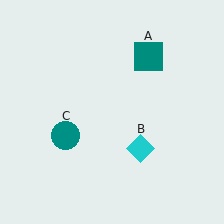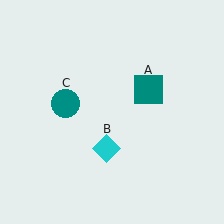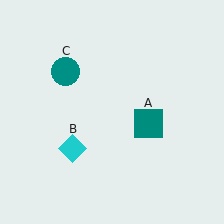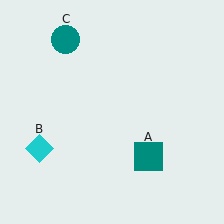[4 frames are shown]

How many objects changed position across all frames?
3 objects changed position: teal square (object A), cyan diamond (object B), teal circle (object C).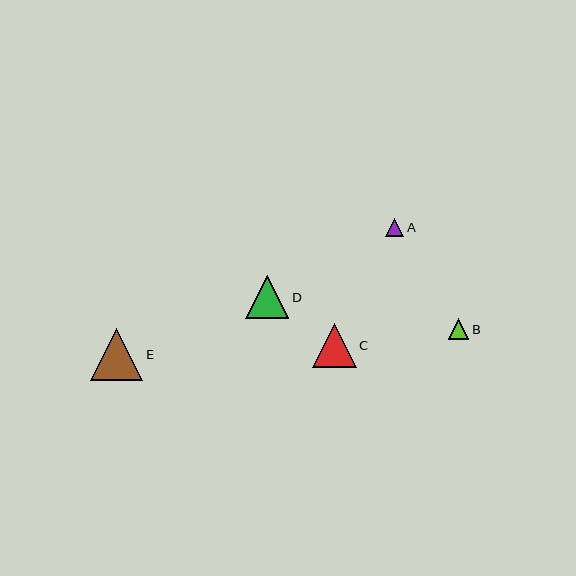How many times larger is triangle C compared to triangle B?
Triangle C is approximately 2.1 times the size of triangle B.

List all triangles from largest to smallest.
From largest to smallest: E, C, D, B, A.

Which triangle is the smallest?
Triangle A is the smallest with a size of approximately 18 pixels.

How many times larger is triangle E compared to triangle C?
Triangle E is approximately 1.2 times the size of triangle C.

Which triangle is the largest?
Triangle E is the largest with a size of approximately 52 pixels.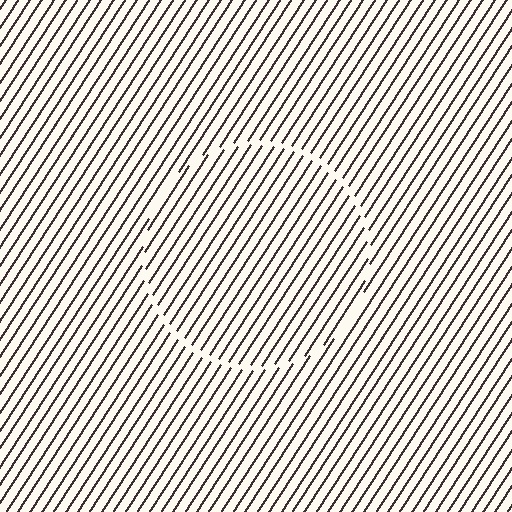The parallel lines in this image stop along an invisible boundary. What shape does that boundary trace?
An illusory circle. The interior of the shape contains the same grating, shifted by half a period — the contour is defined by the phase discontinuity where line-ends from the inner and outer gratings abut.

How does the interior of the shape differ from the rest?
The interior of the shape contains the same grating, shifted by half a period — the contour is defined by the phase discontinuity where line-ends from the inner and outer gratings abut.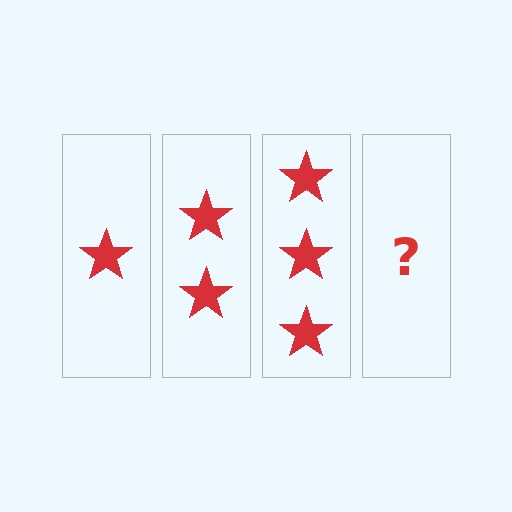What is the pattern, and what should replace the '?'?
The pattern is that each step adds one more star. The '?' should be 4 stars.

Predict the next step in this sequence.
The next step is 4 stars.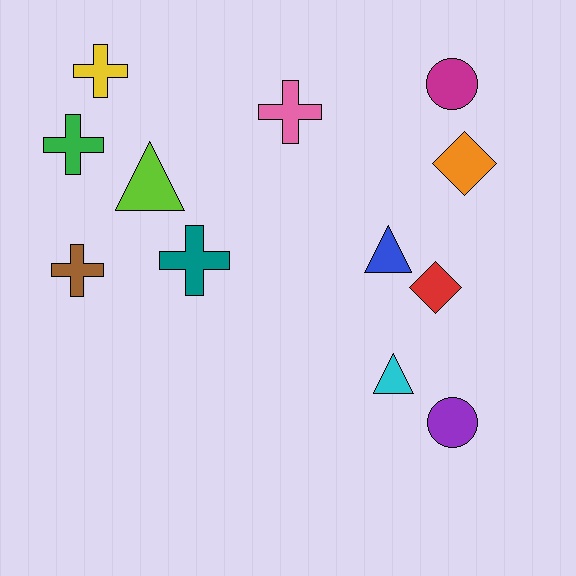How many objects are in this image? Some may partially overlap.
There are 12 objects.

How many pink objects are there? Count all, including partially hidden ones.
There is 1 pink object.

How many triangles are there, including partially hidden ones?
There are 3 triangles.